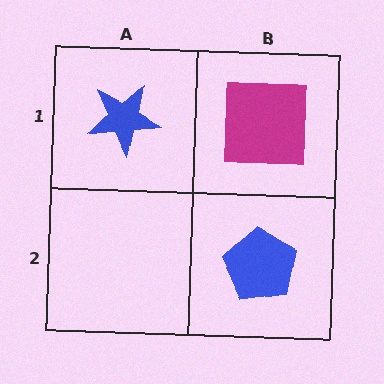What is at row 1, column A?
A blue star.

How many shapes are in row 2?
1 shape.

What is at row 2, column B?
A blue pentagon.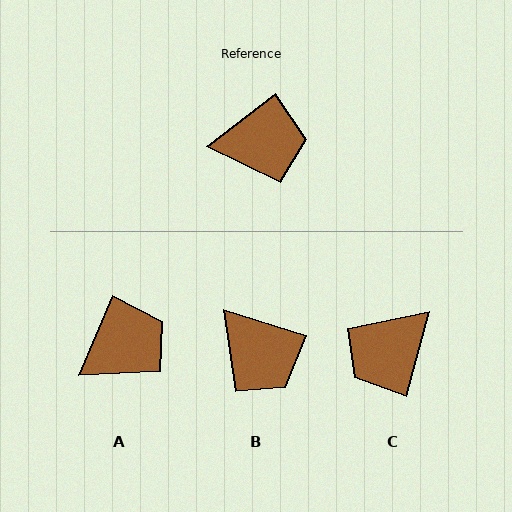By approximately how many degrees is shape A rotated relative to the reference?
Approximately 29 degrees counter-clockwise.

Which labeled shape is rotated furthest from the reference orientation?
C, about 142 degrees away.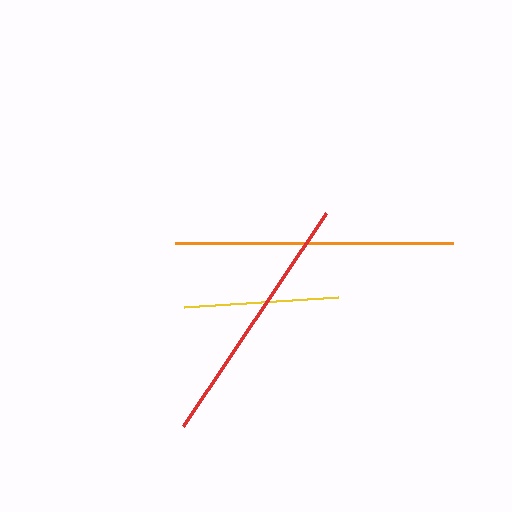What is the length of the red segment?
The red segment is approximately 256 pixels long.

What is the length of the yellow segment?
The yellow segment is approximately 154 pixels long.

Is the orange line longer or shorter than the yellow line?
The orange line is longer than the yellow line.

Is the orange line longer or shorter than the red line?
The orange line is longer than the red line.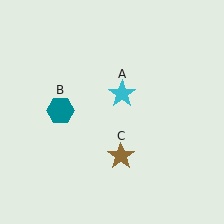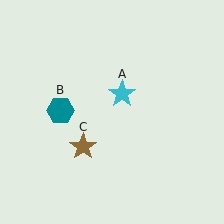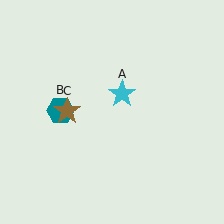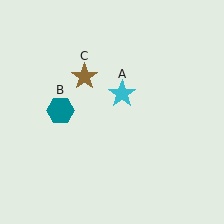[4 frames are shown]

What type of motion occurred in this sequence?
The brown star (object C) rotated clockwise around the center of the scene.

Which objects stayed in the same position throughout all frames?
Cyan star (object A) and teal hexagon (object B) remained stationary.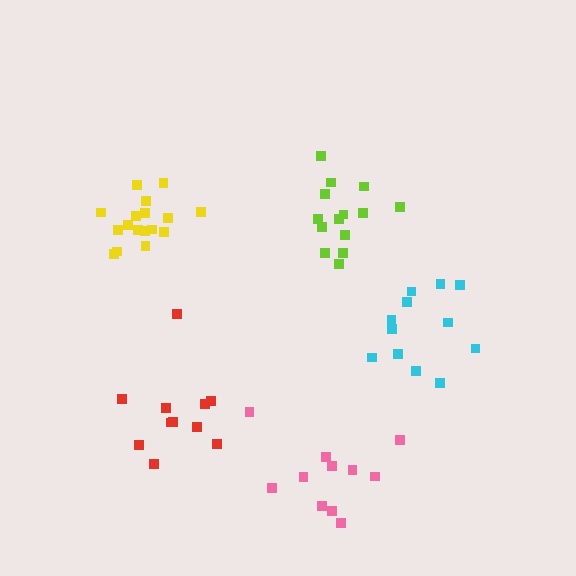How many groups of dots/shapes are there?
There are 5 groups.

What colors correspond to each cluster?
The clusters are colored: pink, yellow, lime, red, cyan.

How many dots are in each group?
Group 1: 11 dots, Group 2: 17 dots, Group 3: 14 dots, Group 4: 11 dots, Group 5: 12 dots (65 total).